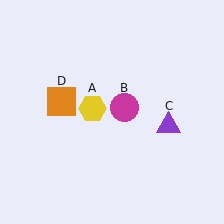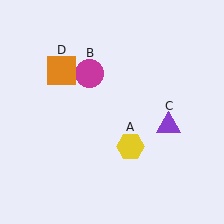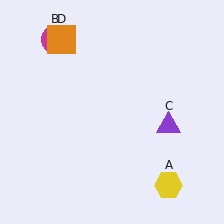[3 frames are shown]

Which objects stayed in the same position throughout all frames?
Purple triangle (object C) remained stationary.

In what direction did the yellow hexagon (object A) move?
The yellow hexagon (object A) moved down and to the right.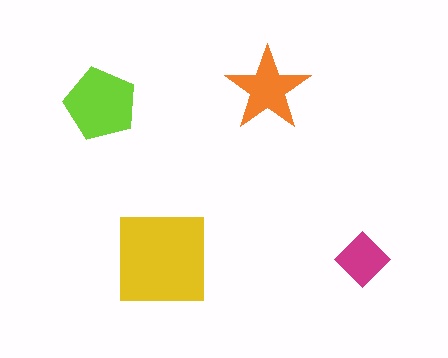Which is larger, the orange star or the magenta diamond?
The orange star.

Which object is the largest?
The yellow square.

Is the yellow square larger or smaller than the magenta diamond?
Larger.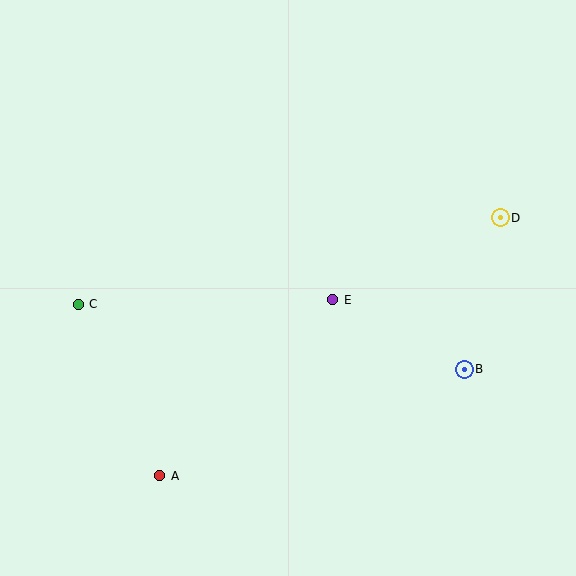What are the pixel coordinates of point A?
Point A is at (160, 476).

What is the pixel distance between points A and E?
The distance between A and E is 247 pixels.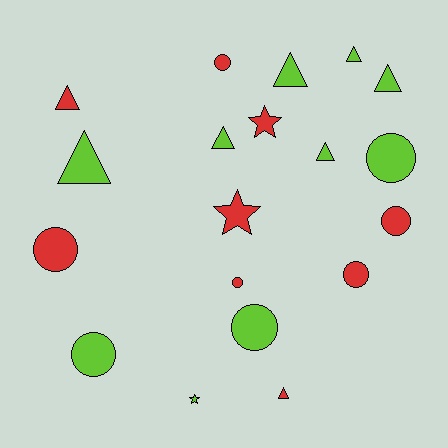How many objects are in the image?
There are 19 objects.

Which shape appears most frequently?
Triangle, with 8 objects.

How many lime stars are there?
There is 1 lime star.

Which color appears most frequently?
Lime, with 10 objects.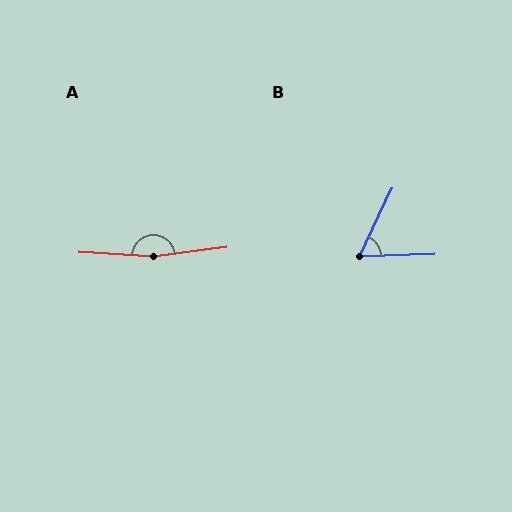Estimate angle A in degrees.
Approximately 169 degrees.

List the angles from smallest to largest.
B (63°), A (169°).